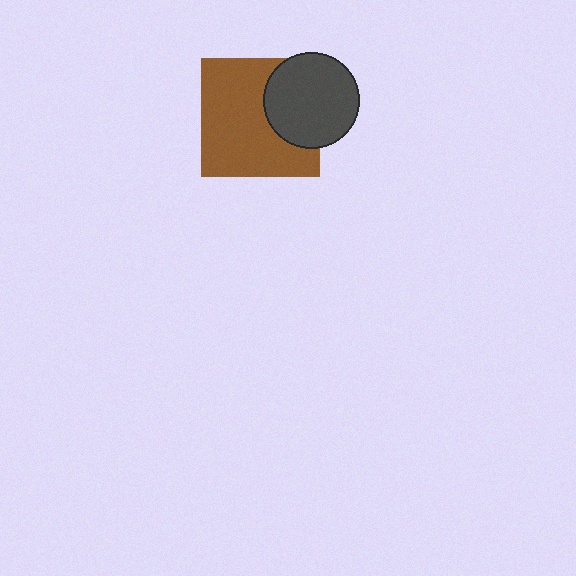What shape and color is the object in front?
The object in front is a dark gray circle.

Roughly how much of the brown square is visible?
Most of it is visible (roughly 69%).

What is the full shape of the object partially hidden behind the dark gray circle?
The partially hidden object is a brown square.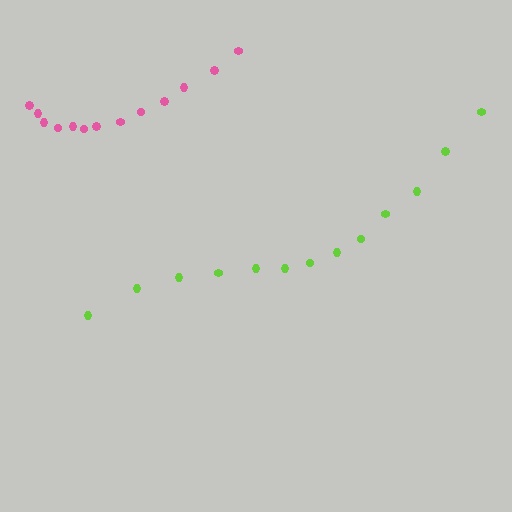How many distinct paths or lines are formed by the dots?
There are 2 distinct paths.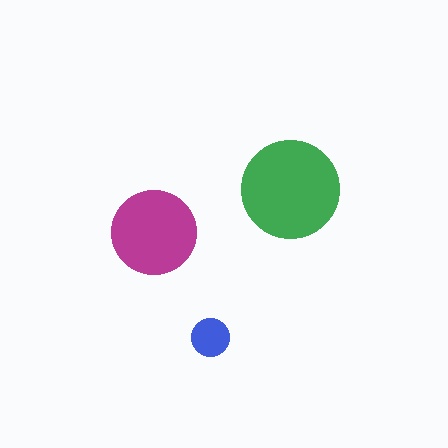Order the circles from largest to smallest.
the green one, the magenta one, the blue one.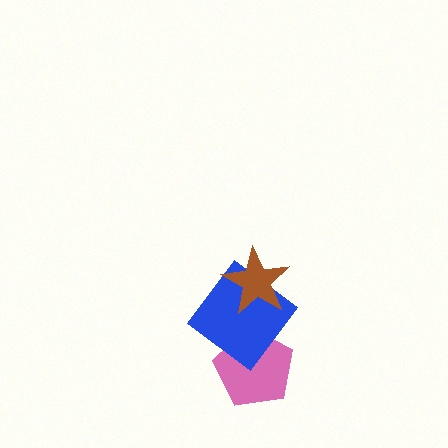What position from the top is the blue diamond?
The blue diamond is 2nd from the top.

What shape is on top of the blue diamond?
The brown star is on top of the blue diamond.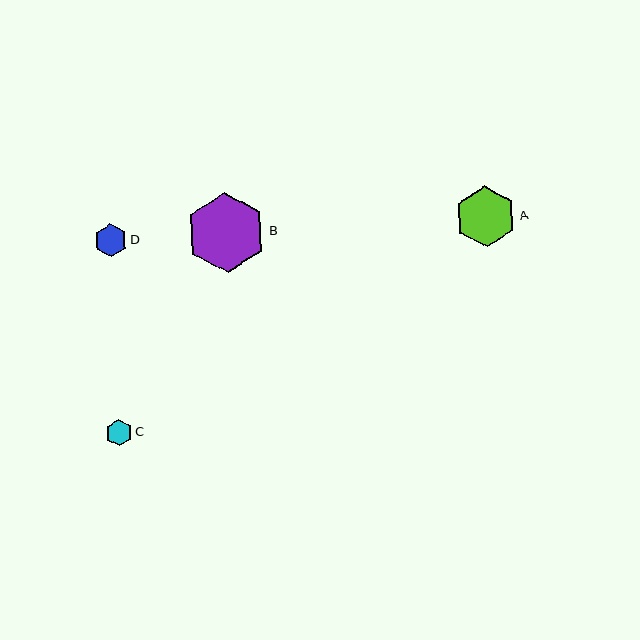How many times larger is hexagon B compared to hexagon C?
Hexagon B is approximately 3.0 times the size of hexagon C.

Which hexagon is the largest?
Hexagon B is the largest with a size of approximately 80 pixels.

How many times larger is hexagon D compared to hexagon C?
Hexagon D is approximately 1.2 times the size of hexagon C.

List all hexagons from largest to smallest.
From largest to smallest: B, A, D, C.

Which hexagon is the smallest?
Hexagon C is the smallest with a size of approximately 26 pixels.